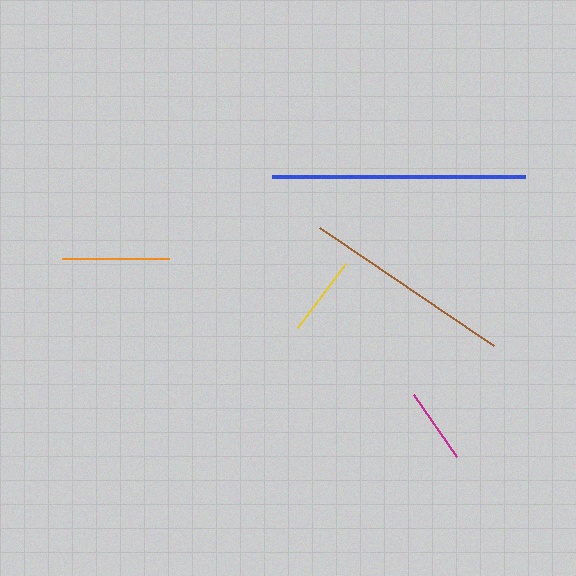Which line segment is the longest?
The blue line is the longest at approximately 253 pixels.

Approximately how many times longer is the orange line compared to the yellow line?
The orange line is approximately 1.4 times the length of the yellow line.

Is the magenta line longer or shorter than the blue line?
The blue line is longer than the magenta line.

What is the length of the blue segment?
The blue segment is approximately 253 pixels long.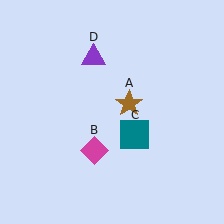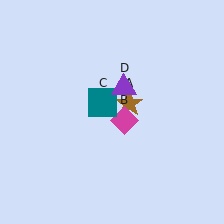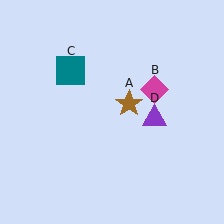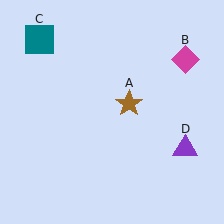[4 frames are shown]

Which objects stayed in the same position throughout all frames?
Brown star (object A) remained stationary.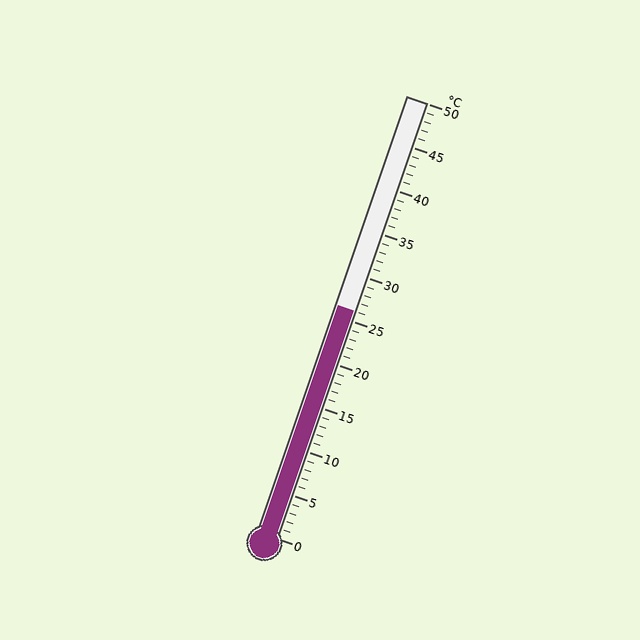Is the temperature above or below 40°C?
The temperature is below 40°C.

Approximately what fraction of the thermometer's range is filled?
The thermometer is filled to approximately 50% of its range.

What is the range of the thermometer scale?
The thermometer scale ranges from 0°C to 50°C.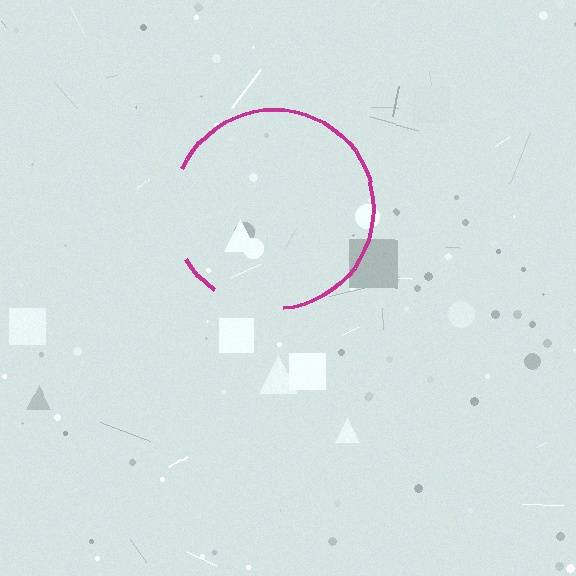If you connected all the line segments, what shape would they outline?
They would outline a circle.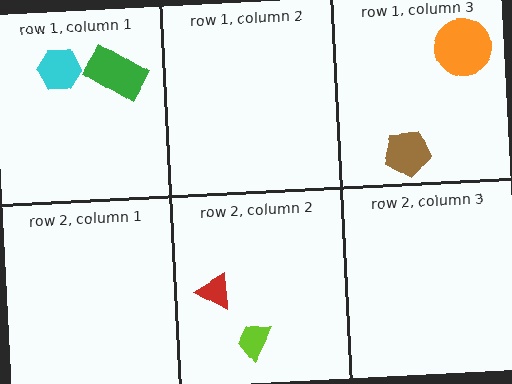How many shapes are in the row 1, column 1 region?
2.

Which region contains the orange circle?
The row 1, column 3 region.